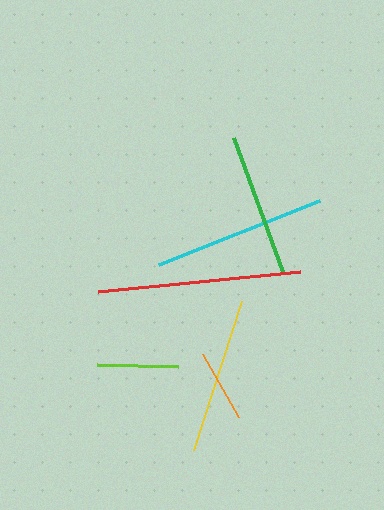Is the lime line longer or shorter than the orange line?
The lime line is longer than the orange line.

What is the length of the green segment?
The green segment is approximately 143 pixels long.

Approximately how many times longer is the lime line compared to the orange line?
The lime line is approximately 1.1 times the length of the orange line.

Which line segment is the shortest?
The orange line is the shortest at approximately 73 pixels.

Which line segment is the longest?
The red line is the longest at approximately 203 pixels.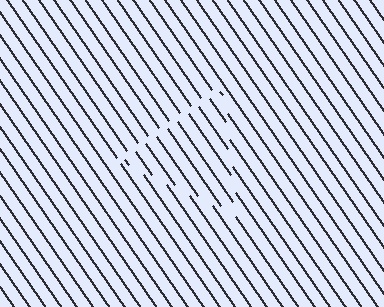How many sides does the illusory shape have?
3 sides — the line-ends trace a triangle.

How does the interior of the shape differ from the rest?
The interior of the shape contains the same grating, shifted by half a period — the contour is defined by the phase discontinuity where line-ends from the inner and outer gratings abut.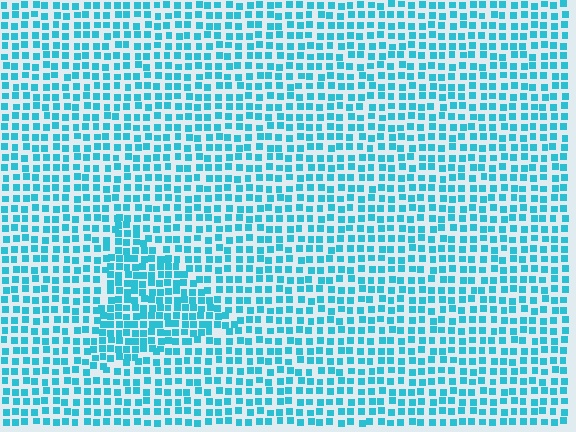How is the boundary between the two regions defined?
The boundary is defined by a change in element density (approximately 1.5x ratio). All elements are the same color, size, and shape.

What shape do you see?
I see a triangle.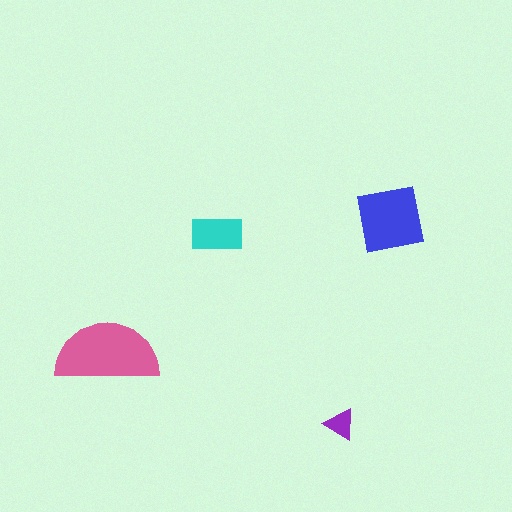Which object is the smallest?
The purple triangle.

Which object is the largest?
The pink semicircle.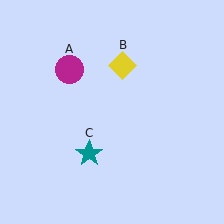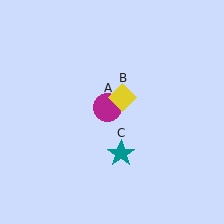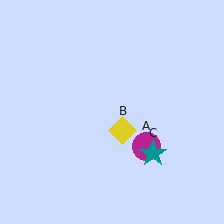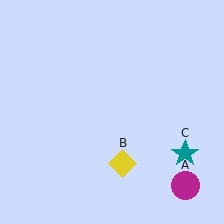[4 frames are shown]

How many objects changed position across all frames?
3 objects changed position: magenta circle (object A), yellow diamond (object B), teal star (object C).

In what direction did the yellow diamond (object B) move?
The yellow diamond (object B) moved down.